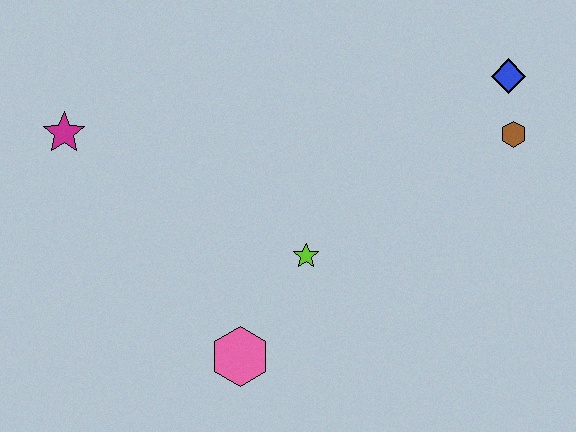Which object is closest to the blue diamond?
The brown hexagon is closest to the blue diamond.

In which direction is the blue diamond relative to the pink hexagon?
The blue diamond is above the pink hexagon.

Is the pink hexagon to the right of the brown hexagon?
No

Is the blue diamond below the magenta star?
No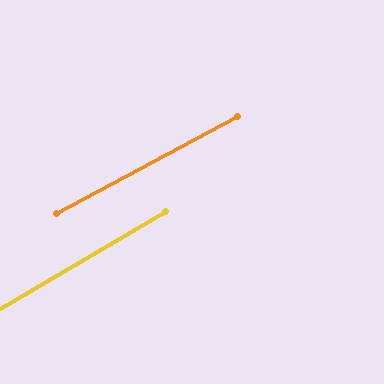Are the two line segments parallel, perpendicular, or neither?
Parallel — their directions differ by only 1.9°.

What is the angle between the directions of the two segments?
Approximately 2 degrees.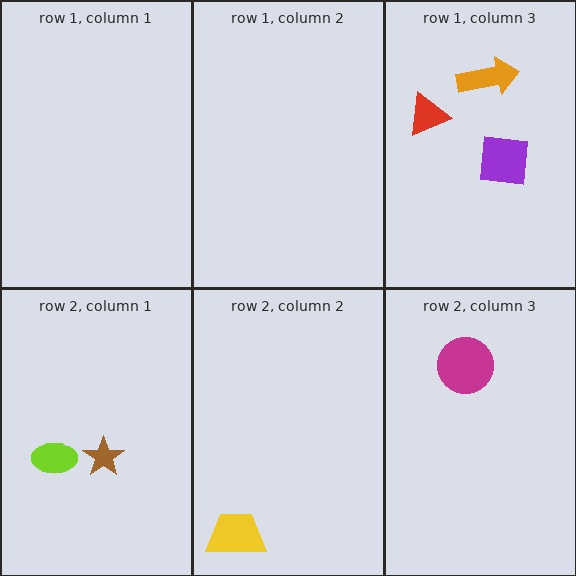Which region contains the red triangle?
The row 1, column 3 region.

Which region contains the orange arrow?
The row 1, column 3 region.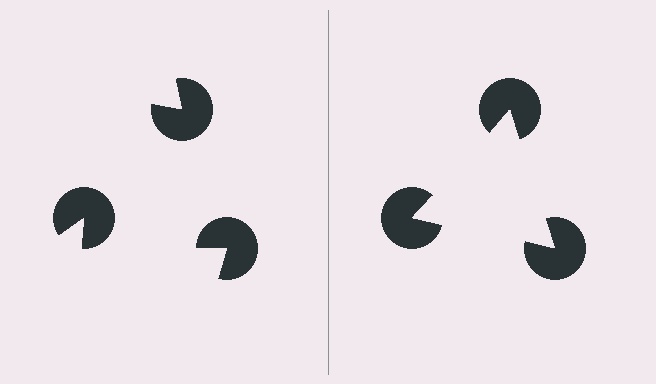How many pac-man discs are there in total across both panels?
6 — 3 on each side.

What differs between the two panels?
The pac-man discs are positioned identically on both sides; only the wedge orientations differ. On the right they align to a triangle; on the left they are misaligned.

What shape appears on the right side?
An illusory triangle.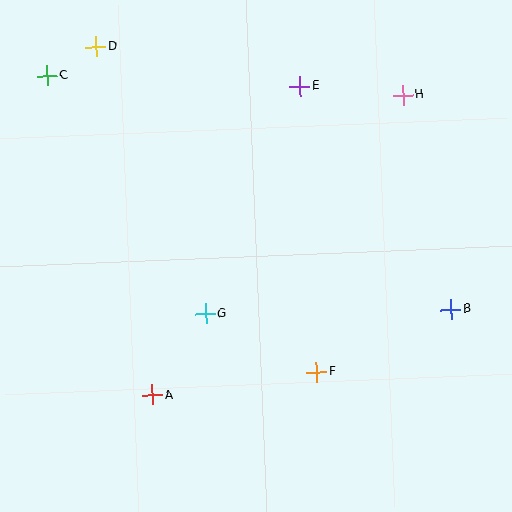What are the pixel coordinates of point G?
Point G is at (206, 314).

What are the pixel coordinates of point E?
Point E is at (300, 86).